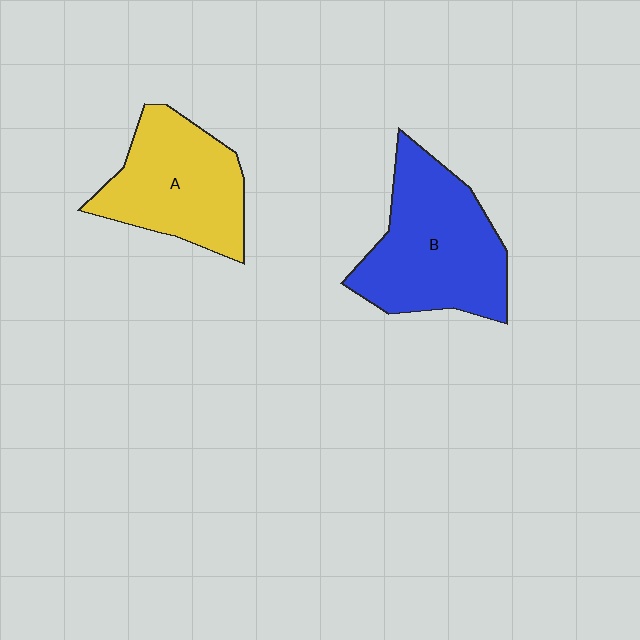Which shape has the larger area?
Shape B (blue).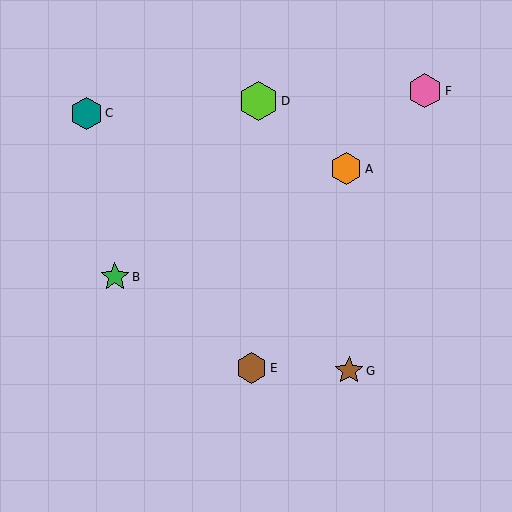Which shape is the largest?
The lime hexagon (labeled D) is the largest.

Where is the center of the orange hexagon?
The center of the orange hexagon is at (346, 169).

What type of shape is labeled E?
Shape E is a brown hexagon.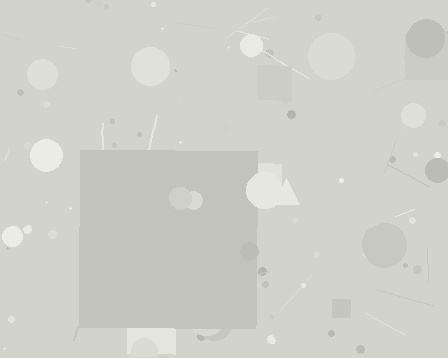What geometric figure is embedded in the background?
A square is embedded in the background.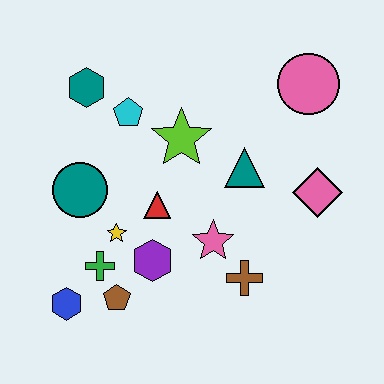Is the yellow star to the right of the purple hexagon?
No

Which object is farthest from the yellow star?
The pink circle is farthest from the yellow star.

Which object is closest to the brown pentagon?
The green cross is closest to the brown pentagon.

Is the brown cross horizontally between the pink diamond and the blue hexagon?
Yes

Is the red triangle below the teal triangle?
Yes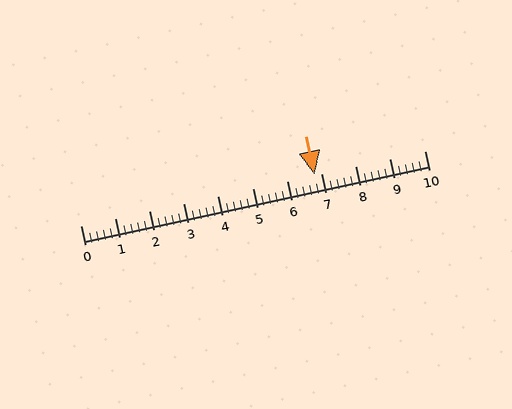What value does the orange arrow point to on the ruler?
The orange arrow points to approximately 6.8.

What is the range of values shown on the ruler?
The ruler shows values from 0 to 10.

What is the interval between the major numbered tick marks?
The major tick marks are spaced 1 units apart.